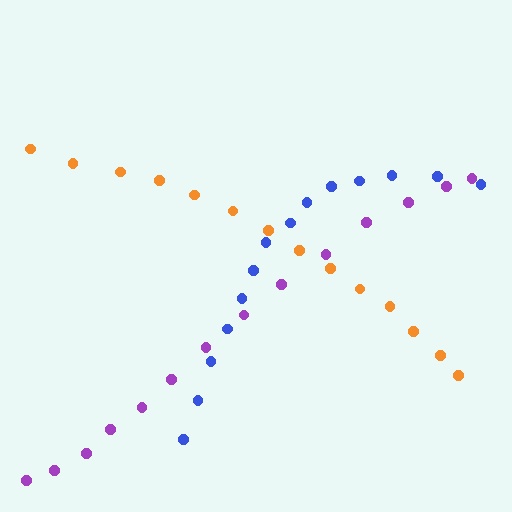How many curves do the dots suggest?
There are 3 distinct paths.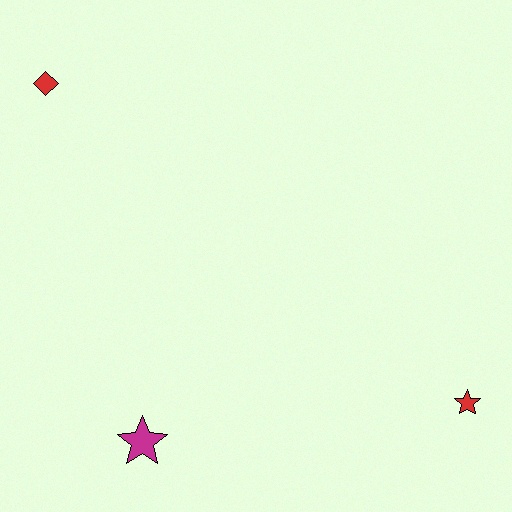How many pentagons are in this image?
There are no pentagons.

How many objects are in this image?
There are 3 objects.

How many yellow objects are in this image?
There are no yellow objects.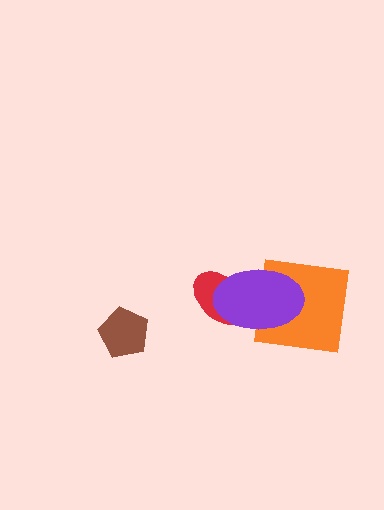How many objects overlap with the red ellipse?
1 object overlaps with the red ellipse.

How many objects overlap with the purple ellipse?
2 objects overlap with the purple ellipse.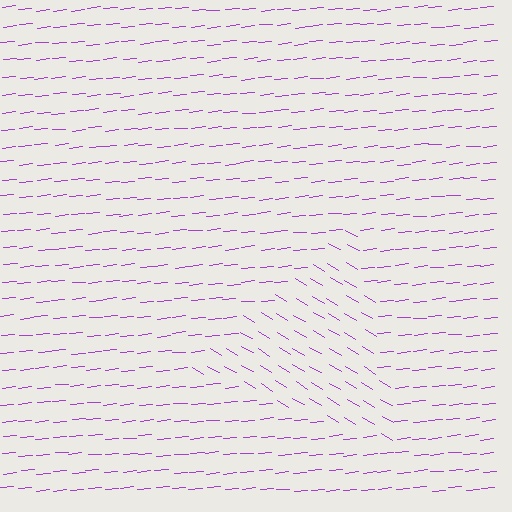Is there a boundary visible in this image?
Yes, there is a texture boundary formed by a change in line orientation.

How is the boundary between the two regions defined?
The boundary is defined purely by a change in line orientation (approximately 37 degrees difference). All lines are the same color and thickness.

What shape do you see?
I see a triangle.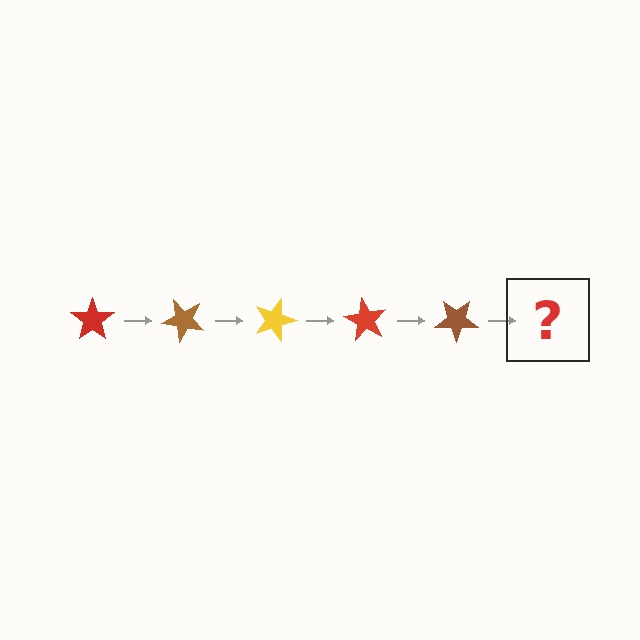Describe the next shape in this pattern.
It should be a yellow star, rotated 225 degrees from the start.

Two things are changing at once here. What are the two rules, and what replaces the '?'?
The two rules are that it rotates 45 degrees each step and the color cycles through red, brown, and yellow. The '?' should be a yellow star, rotated 225 degrees from the start.